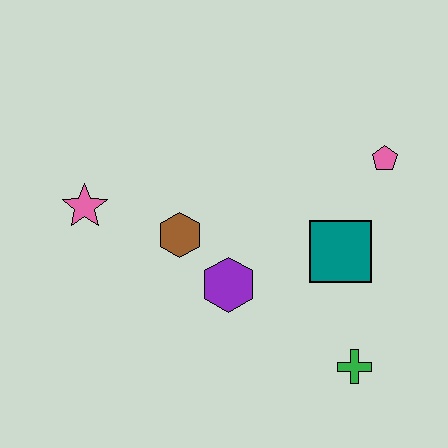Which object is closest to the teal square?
The pink pentagon is closest to the teal square.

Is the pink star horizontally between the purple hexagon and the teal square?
No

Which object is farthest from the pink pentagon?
The pink star is farthest from the pink pentagon.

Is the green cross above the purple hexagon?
No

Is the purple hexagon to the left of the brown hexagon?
No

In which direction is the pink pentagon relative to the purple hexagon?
The pink pentagon is to the right of the purple hexagon.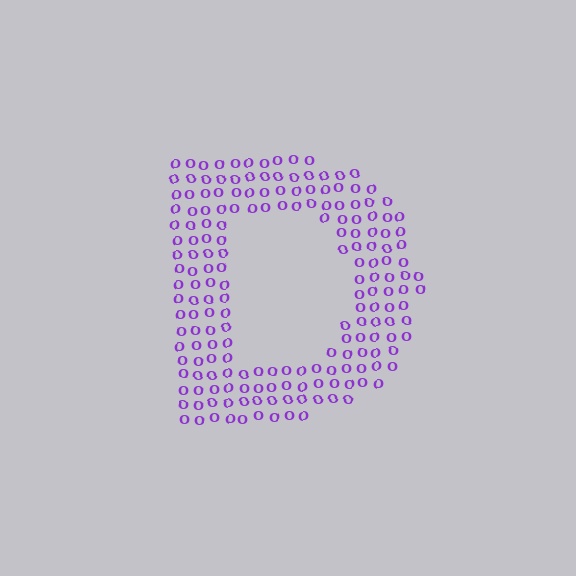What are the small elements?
The small elements are letter O's.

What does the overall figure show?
The overall figure shows the letter D.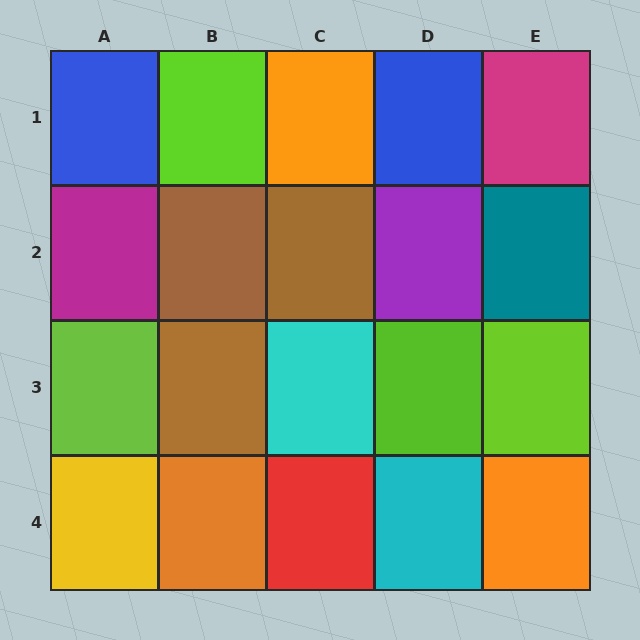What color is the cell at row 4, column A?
Yellow.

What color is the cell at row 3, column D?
Lime.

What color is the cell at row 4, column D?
Cyan.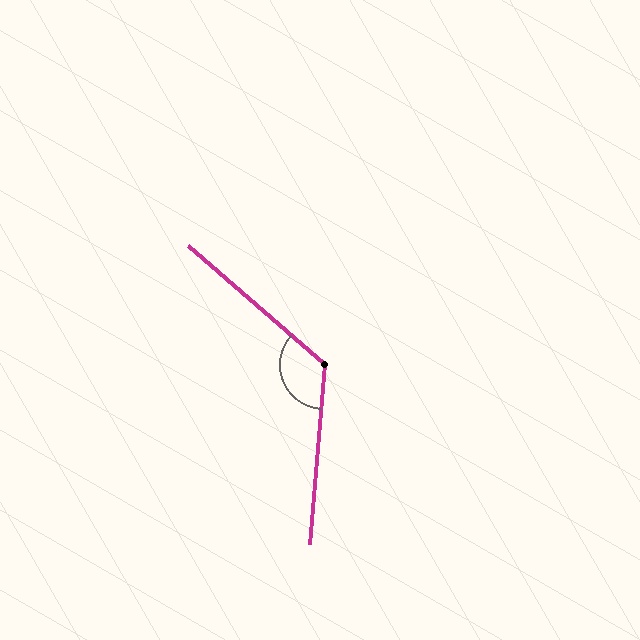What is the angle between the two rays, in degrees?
Approximately 126 degrees.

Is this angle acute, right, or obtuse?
It is obtuse.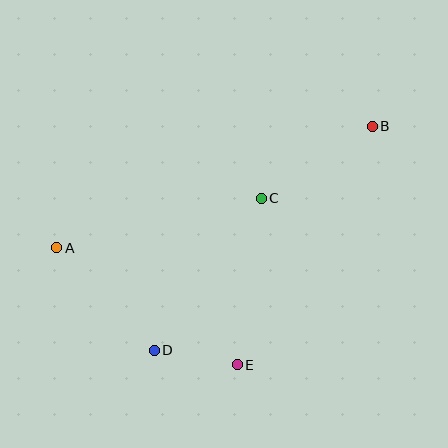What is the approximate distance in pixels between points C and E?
The distance between C and E is approximately 168 pixels.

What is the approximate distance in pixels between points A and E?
The distance between A and E is approximately 215 pixels.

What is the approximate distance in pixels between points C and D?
The distance between C and D is approximately 186 pixels.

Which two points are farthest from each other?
Points A and B are farthest from each other.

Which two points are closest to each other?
Points D and E are closest to each other.